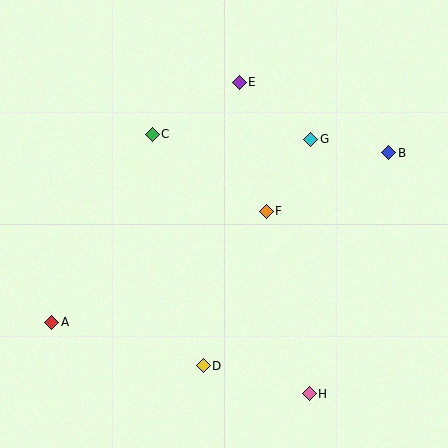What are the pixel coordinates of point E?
Point E is at (239, 82).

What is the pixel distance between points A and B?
The distance between A and B is 378 pixels.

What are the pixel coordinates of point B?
Point B is at (389, 153).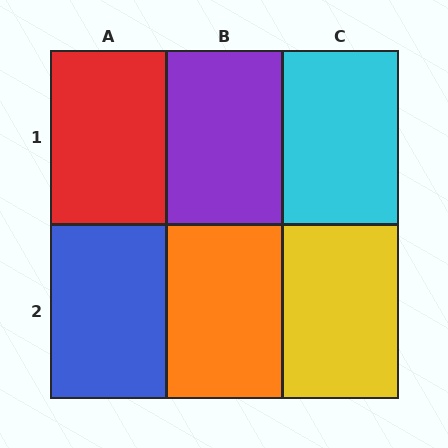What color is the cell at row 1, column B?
Purple.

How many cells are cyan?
1 cell is cyan.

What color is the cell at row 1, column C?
Cyan.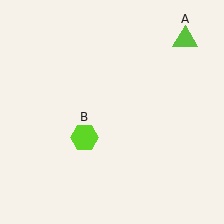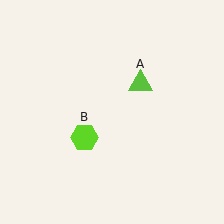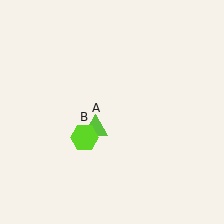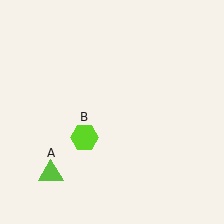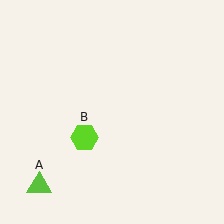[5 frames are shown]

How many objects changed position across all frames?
1 object changed position: lime triangle (object A).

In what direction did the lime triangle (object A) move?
The lime triangle (object A) moved down and to the left.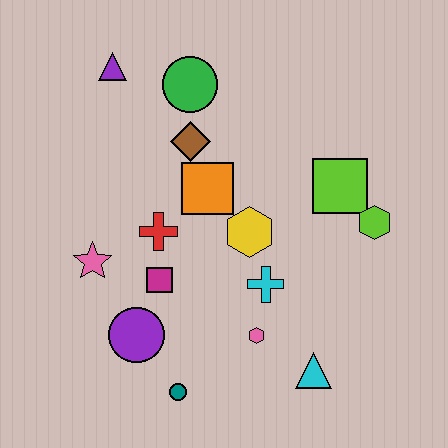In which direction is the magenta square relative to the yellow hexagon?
The magenta square is to the left of the yellow hexagon.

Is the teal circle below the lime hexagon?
Yes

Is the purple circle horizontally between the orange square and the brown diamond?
No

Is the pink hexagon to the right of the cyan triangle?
No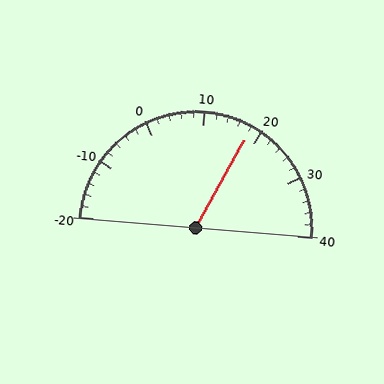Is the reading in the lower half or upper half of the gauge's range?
The reading is in the upper half of the range (-20 to 40).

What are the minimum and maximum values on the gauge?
The gauge ranges from -20 to 40.